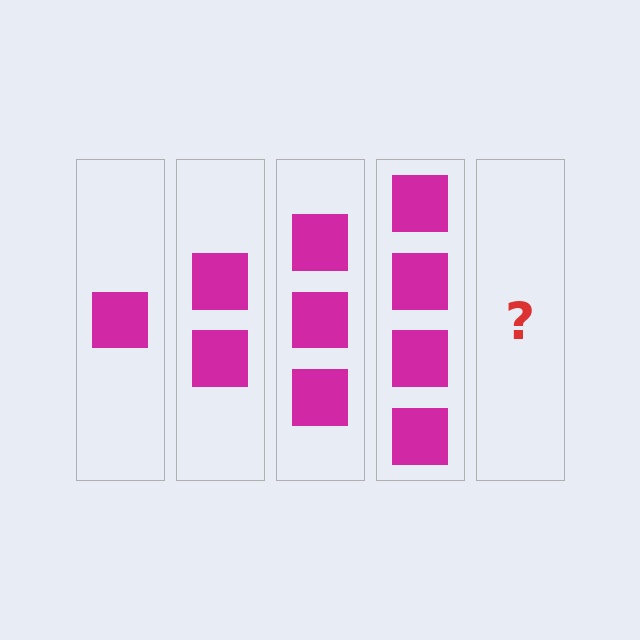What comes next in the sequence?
The next element should be 5 squares.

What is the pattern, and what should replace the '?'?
The pattern is that each step adds one more square. The '?' should be 5 squares.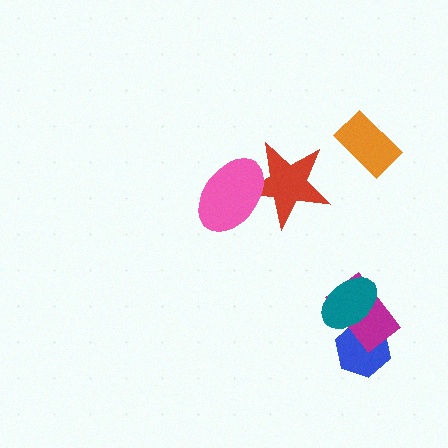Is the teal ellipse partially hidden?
No, no other shape covers it.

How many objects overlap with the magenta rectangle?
2 objects overlap with the magenta rectangle.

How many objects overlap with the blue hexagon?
2 objects overlap with the blue hexagon.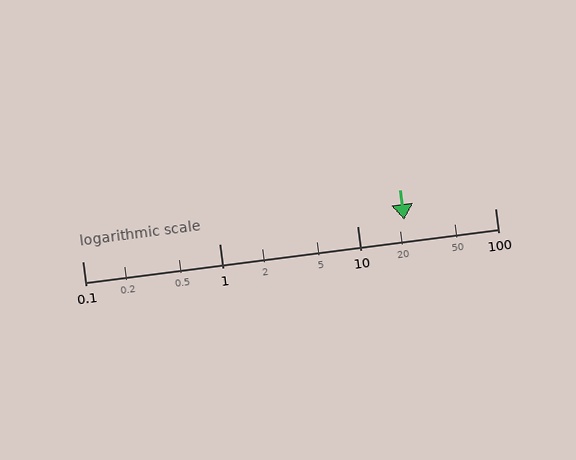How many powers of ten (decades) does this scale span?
The scale spans 3 decades, from 0.1 to 100.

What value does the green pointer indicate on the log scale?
The pointer indicates approximately 22.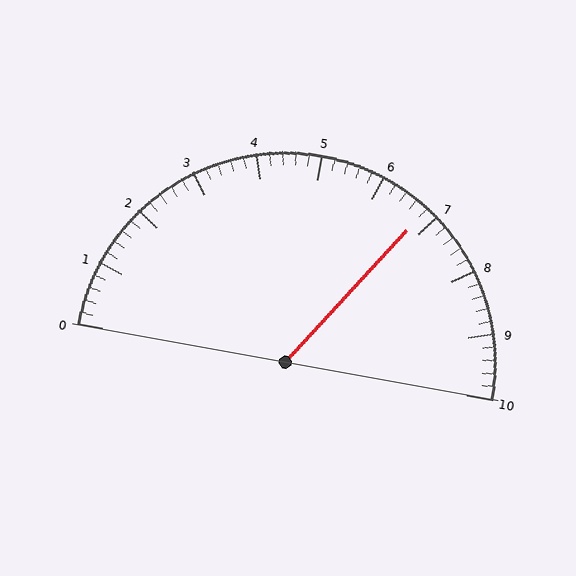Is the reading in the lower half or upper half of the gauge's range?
The reading is in the upper half of the range (0 to 10).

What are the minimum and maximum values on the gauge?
The gauge ranges from 0 to 10.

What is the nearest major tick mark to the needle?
The nearest major tick mark is 7.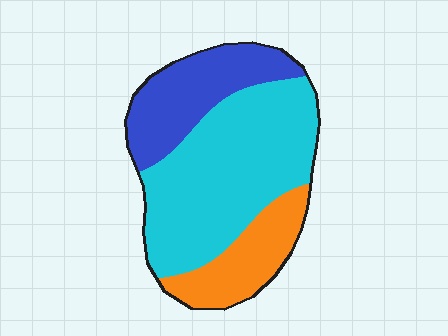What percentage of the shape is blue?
Blue covers about 25% of the shape.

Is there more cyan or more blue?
Cyan.